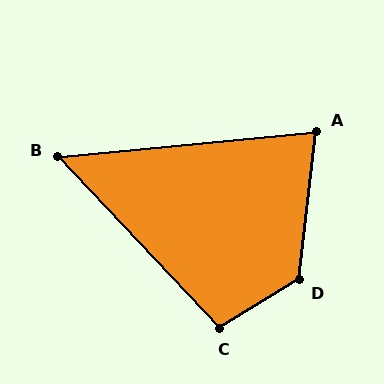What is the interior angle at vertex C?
Approximately 102 degrees (obtuse).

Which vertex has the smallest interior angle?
B, at approximately 52 degrees.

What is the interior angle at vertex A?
Approximately 78 degrees (acute).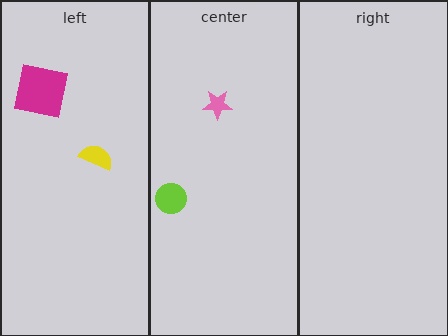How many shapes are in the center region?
2.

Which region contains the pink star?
The center region.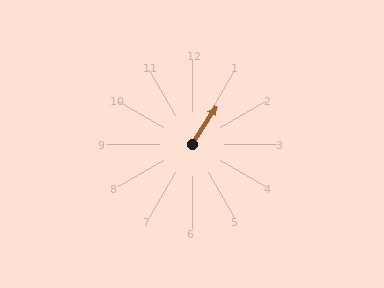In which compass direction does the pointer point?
Northeast.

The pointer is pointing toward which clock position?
Roughly 1 o'clock.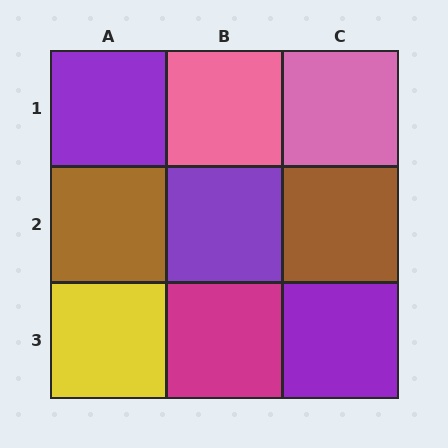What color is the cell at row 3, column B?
Magenta.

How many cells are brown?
2 cells are brown.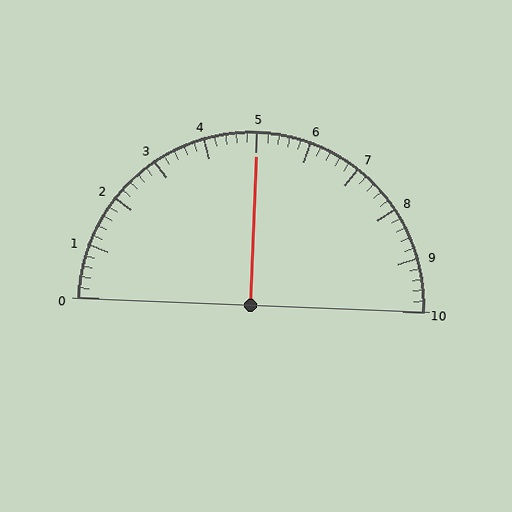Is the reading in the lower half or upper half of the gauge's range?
The reading is in the upper half of the range (0 to 10).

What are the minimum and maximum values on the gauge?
The gauge ranges from 0 to 10.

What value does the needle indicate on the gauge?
The needle indicates approximately 5.0.